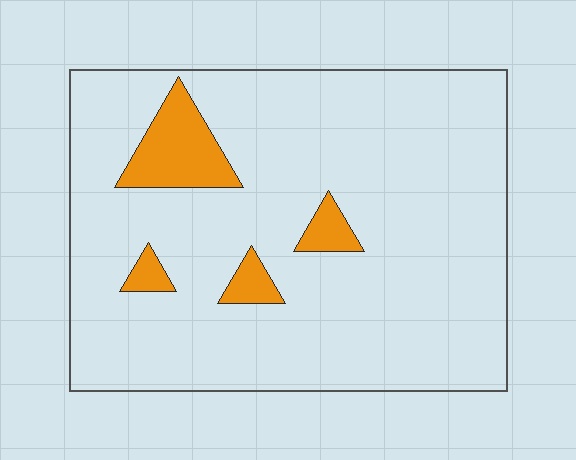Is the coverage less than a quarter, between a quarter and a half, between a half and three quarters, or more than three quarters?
Less than a quarter.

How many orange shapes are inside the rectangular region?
4.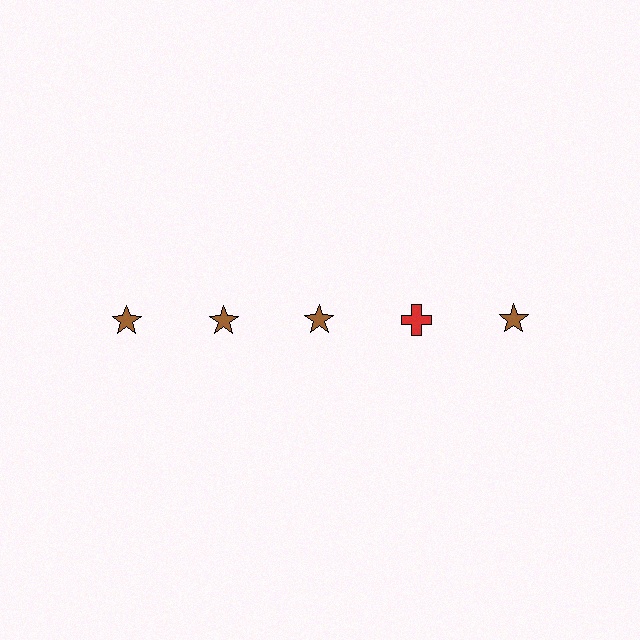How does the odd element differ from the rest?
It differs in both color (red instead of brown) and shape (cross instead of star).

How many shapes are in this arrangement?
There are 5 shapes arranged in a grid pattern.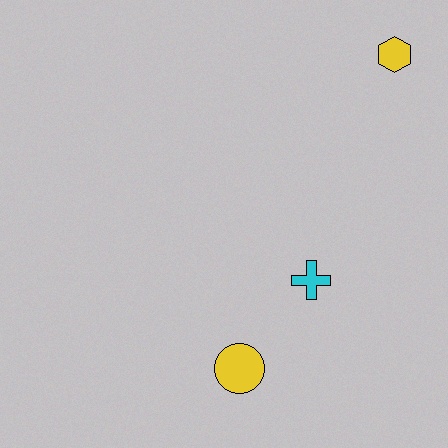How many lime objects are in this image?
There are no lime objects.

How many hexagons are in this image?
There is 1 hexagon.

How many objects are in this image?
There are 3 objects.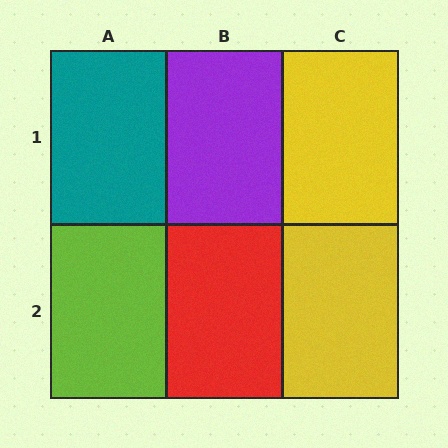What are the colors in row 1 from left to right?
Teal, purple, yellow.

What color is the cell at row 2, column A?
Lime.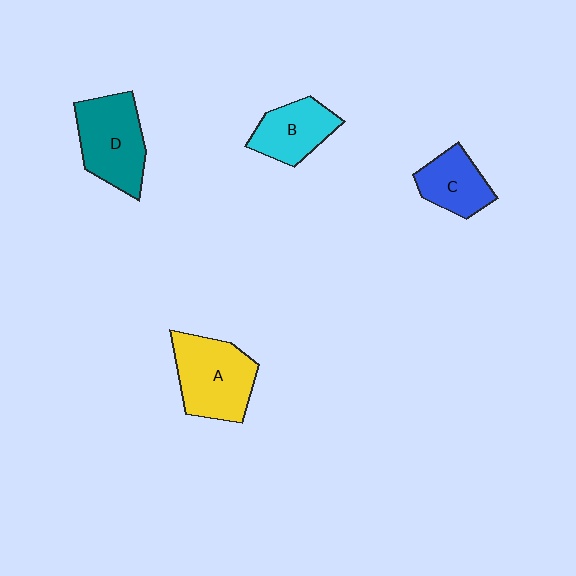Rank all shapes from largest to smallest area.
From largest to smallest: A (yellow), D (teal), B (cyan), C (blue).